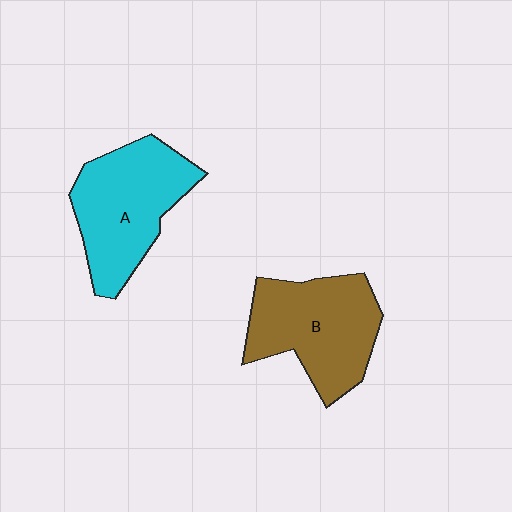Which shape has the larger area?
Shape A (cyan).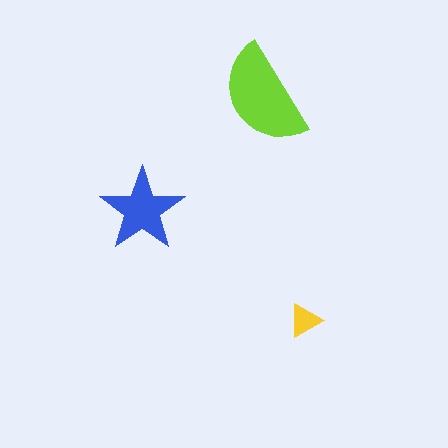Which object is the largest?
The lime semicircle.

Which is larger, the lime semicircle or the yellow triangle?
The lime semicircle.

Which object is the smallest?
The yellow triangle.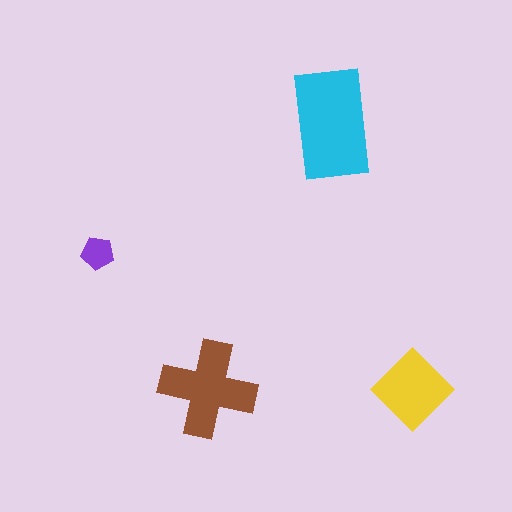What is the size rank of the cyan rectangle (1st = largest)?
1st.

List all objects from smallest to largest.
The purple pentagon, the yellow diamond, the brown cross, the cyan rectangle.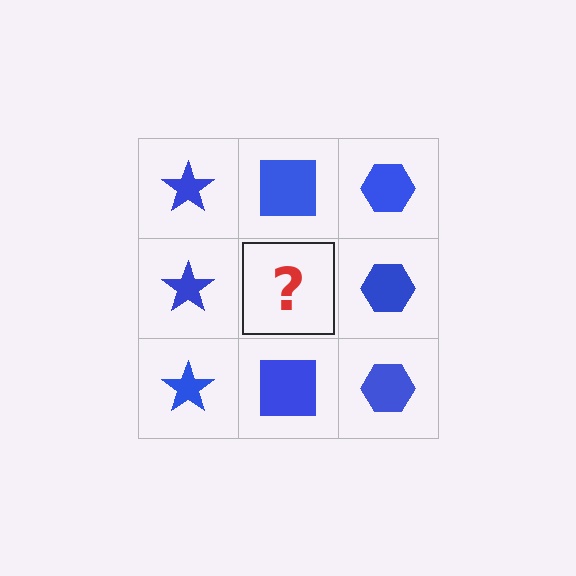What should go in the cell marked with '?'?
The missing cell should contain a blue square.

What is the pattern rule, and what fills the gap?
The rule is that each column has a consistent shape. The gap should be filled with a blue square.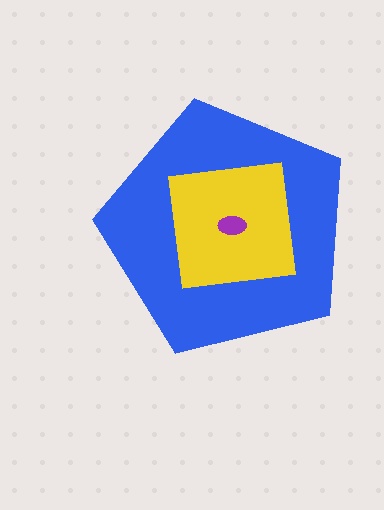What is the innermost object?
The purple ellipse.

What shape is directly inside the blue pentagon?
The yellow square.